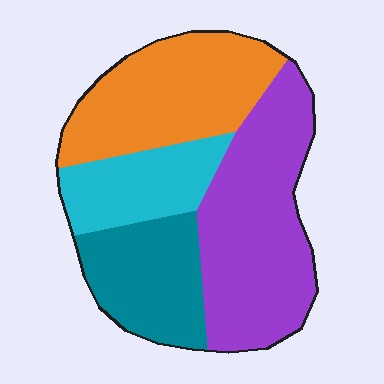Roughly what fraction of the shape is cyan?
Cyan takes up about one sixth (1/6) of the shape.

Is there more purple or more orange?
Purple.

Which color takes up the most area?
Purple, at roughly 35%.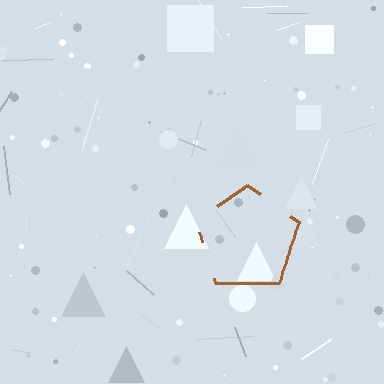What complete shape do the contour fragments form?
The contour fragments form a pentagon.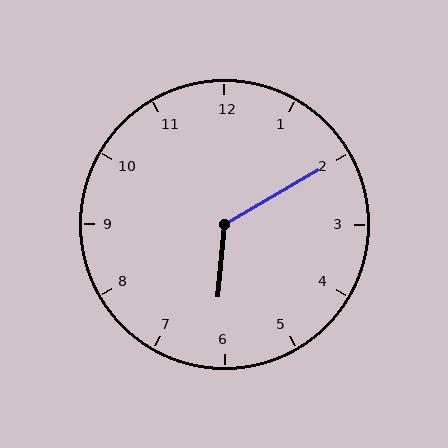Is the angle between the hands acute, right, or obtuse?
It is obtuse.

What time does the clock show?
6:10.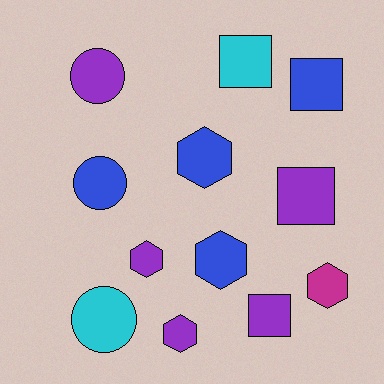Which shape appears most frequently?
Hexagon, with 5 objects.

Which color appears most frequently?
Purple, with 5 objects.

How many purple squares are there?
There are 2 purple squares.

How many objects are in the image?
There are 12 objects.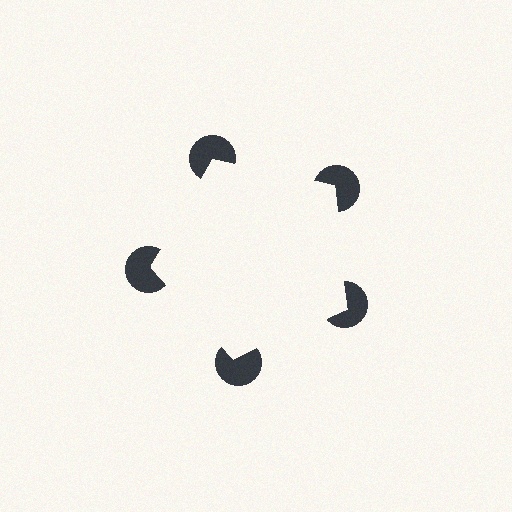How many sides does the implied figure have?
5 sides.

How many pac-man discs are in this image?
There are 5 — one at each vertex of the illusory pentagon.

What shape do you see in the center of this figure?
An illusory pentagon — its edges are inferred from the aligned wedge cuts in the pac-man discs, not physically drawn.